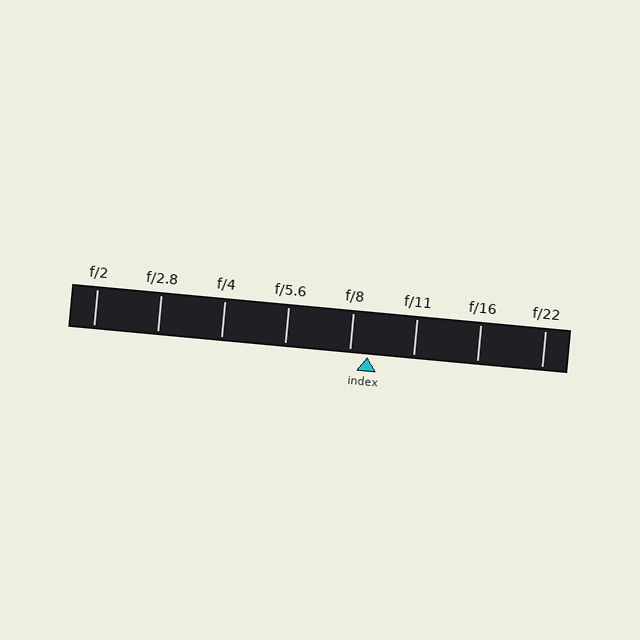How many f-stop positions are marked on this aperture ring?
There are 8 f-stop positions marked.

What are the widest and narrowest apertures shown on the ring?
The widest aperture shown is f/2 and the narrowest is f/22.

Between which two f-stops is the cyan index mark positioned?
The index mark is between f/8 and f/11.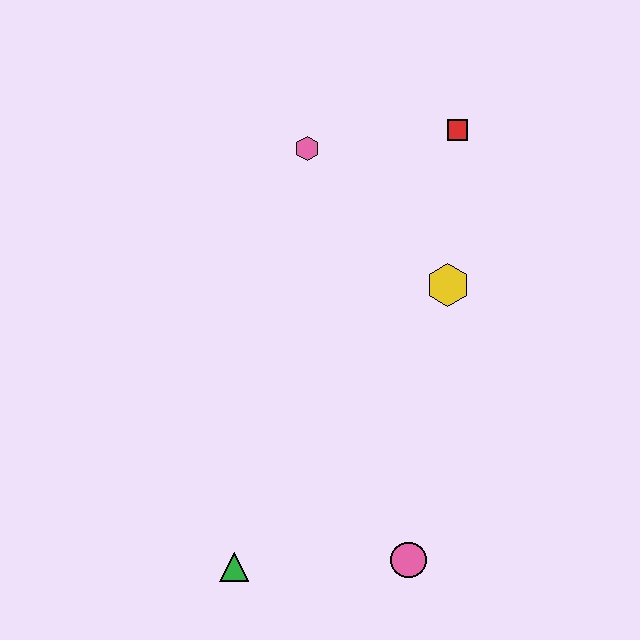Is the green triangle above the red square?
No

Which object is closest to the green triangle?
The pink circle is closest to the green triangle.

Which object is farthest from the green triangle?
The red square is farthest from the green triangle.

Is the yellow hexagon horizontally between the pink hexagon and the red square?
Yes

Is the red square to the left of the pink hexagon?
No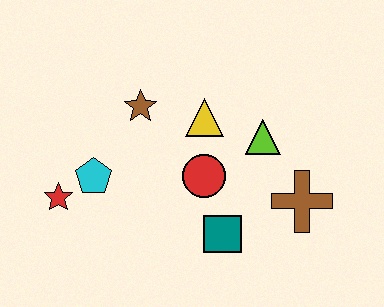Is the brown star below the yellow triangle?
No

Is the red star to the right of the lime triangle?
No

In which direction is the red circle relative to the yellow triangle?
The red circle is below the yellow triangle.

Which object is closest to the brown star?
The yellow triangle is closest to the brown star.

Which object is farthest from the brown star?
The brown cross is farthest from the brown star.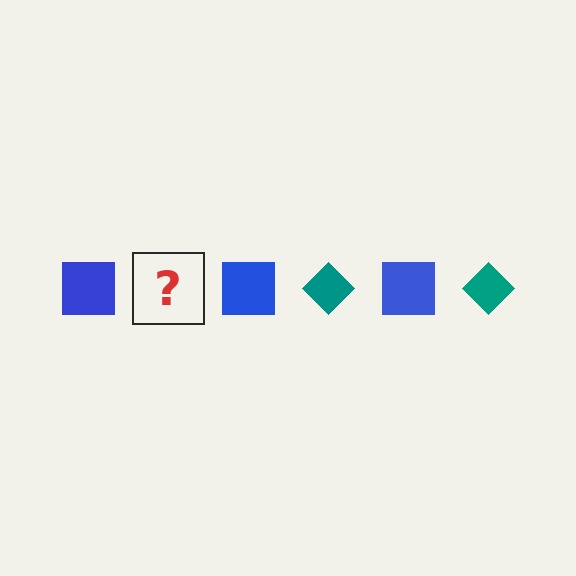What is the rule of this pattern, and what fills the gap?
The rule is that the pattern alternates between blue square and teal diamond. The gap should be filled with a teal diamond.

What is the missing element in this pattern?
The missing element is a teal diamond.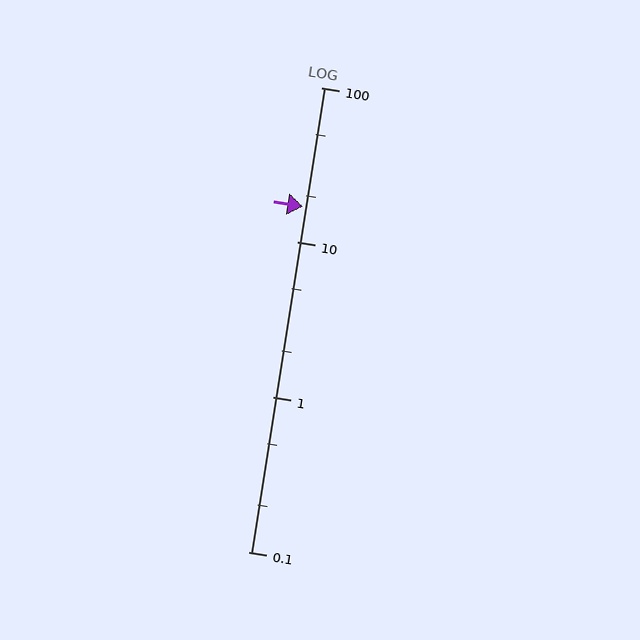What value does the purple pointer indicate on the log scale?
The pointer indicates approximately 17.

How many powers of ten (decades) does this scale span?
The scale spans 3 decades, from 0.1 to 100.